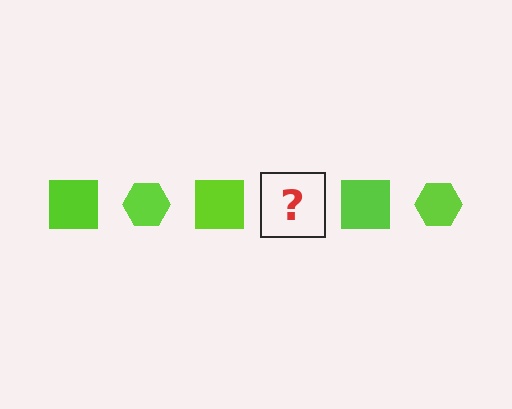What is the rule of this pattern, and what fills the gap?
The rule is that the pattern cycles through square, hexagon shapes in lime. The gap should be filled with a lime hexagon.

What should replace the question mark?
The question mark should be replaced with a lime hexagon.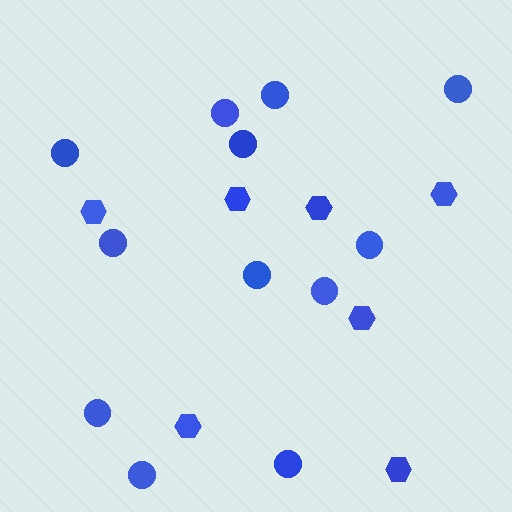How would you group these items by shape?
There are 2 groups: one group of circles (12) and one group of hexagons (7).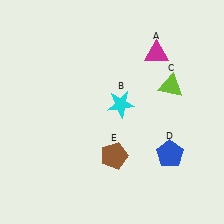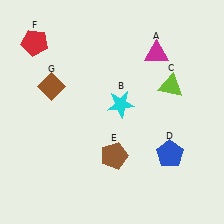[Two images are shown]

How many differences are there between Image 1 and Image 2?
There are 2 differences between the two images.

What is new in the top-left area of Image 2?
A brown diamond (G) was added in the top-left area of Image 2.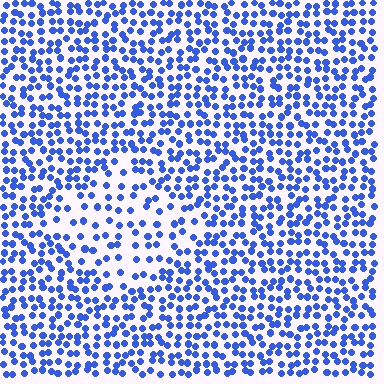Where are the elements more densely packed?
The elements are more densely packed outside the diamond boundary.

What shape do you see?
I see a diamond.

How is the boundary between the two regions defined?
The boundary is defined by a change in element density (approximately 1.9x ratio). All elements are the same color, size, and shape.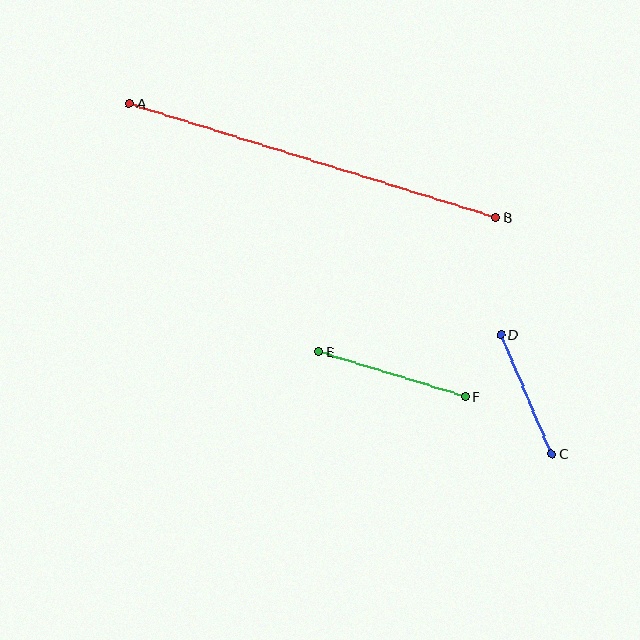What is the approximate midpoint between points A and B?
The midpoint is at approximately (313, 160) pixels.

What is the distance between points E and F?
The distance is approximately 154 pixels.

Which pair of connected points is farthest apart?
Points A and B are farthest apart.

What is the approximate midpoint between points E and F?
The midpoint is at approximately (392, 374) pixels.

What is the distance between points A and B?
The distance is approximately 384 pixels.